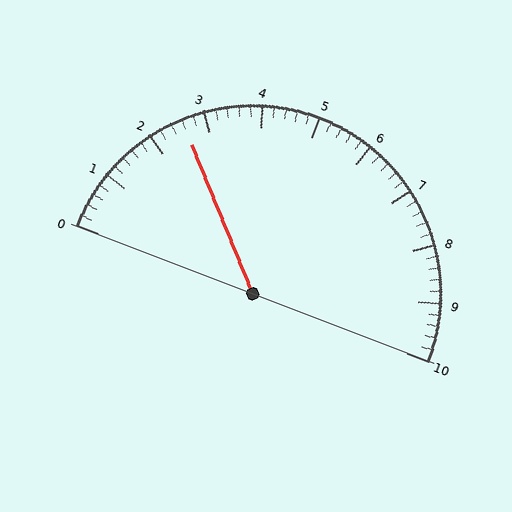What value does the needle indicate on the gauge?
The needle indicates approximately 2.6.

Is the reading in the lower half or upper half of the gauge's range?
The reading is in the lower half of the range (0 to 10).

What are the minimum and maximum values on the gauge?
The gauge ranges from 0 to 10.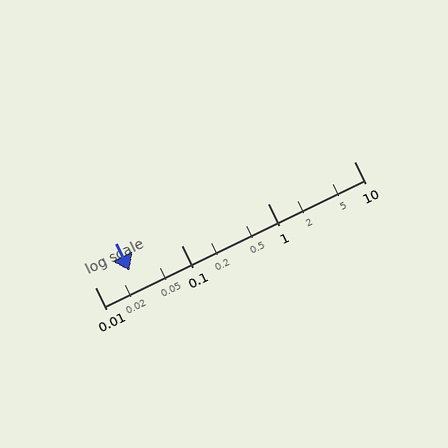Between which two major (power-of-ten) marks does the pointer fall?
The pointer is between 0.01 and 0.1.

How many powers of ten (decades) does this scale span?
The scale spans 3 decades, from 0.01 to 10.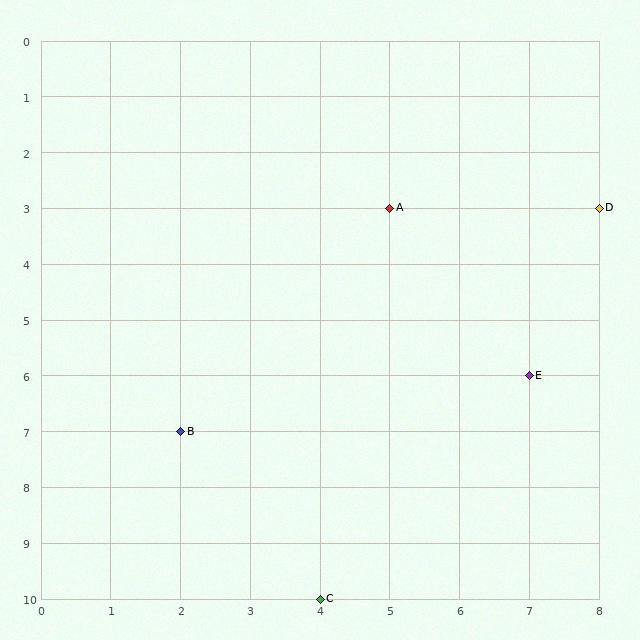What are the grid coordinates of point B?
Point B is at grid coordinates (2, 7).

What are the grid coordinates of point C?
Point C is at grid coordinates (4, 10).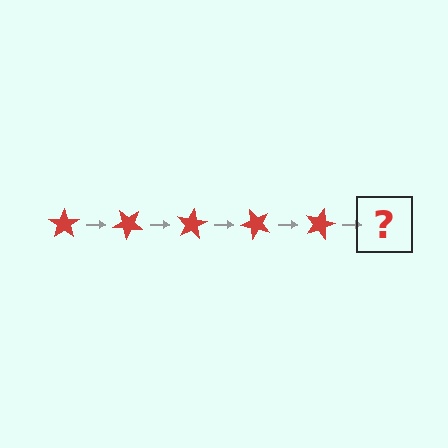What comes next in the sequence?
The next element should be a red star rotated 200 degrees.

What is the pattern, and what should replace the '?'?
The pattern is that the star rotates 40 degrees each step. The '?' should be a red star rotated 200 degrees.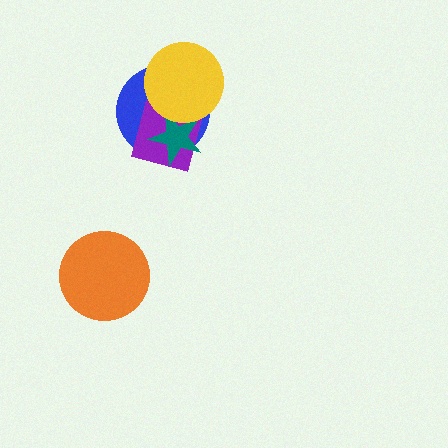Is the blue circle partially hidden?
Yes, it is partially covered by another shape.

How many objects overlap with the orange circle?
0 objects overlap with the orange circle.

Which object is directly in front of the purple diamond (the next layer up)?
The teal star is directly in front of the purple diamond.